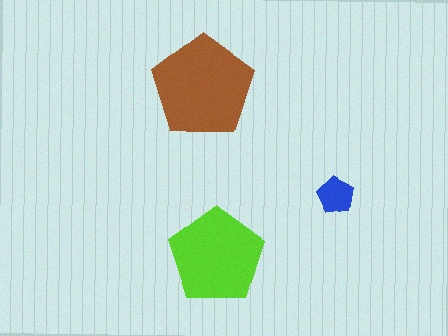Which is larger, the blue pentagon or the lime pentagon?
The lime one.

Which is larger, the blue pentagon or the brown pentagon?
The brown one.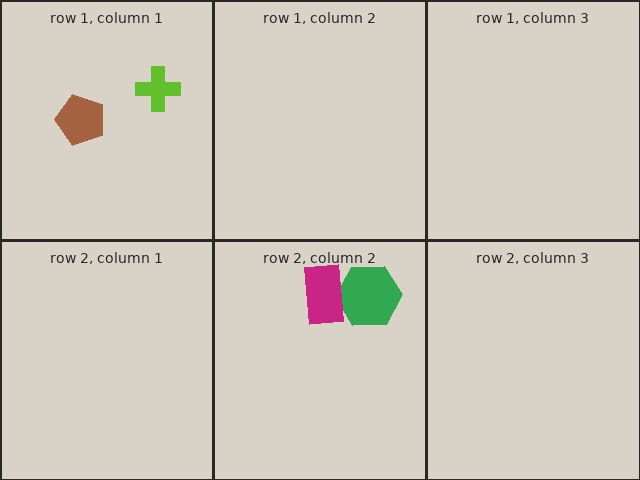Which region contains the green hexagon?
The row 2, column 2 region.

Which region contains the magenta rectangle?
The row 2, column 2 region.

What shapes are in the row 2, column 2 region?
The green hexagon, the magenta rectangle.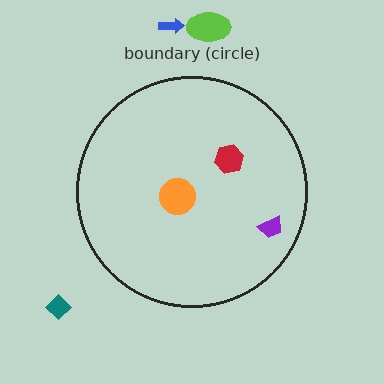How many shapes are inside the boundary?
3 inside, 3 outside.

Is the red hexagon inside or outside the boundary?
Inside.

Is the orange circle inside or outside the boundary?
Inside.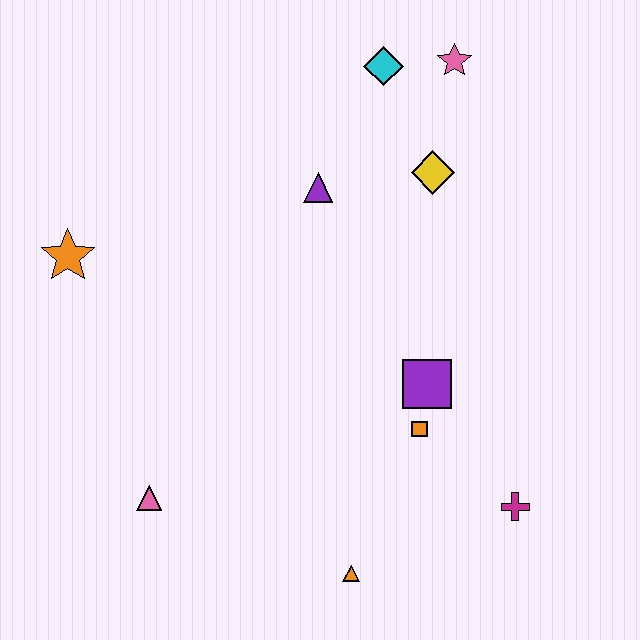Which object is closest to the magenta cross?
The orange square is closest to the magenta cross.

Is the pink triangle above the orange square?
No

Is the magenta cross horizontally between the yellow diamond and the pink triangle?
No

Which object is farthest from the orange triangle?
The pink star is farthest from the orange triangle.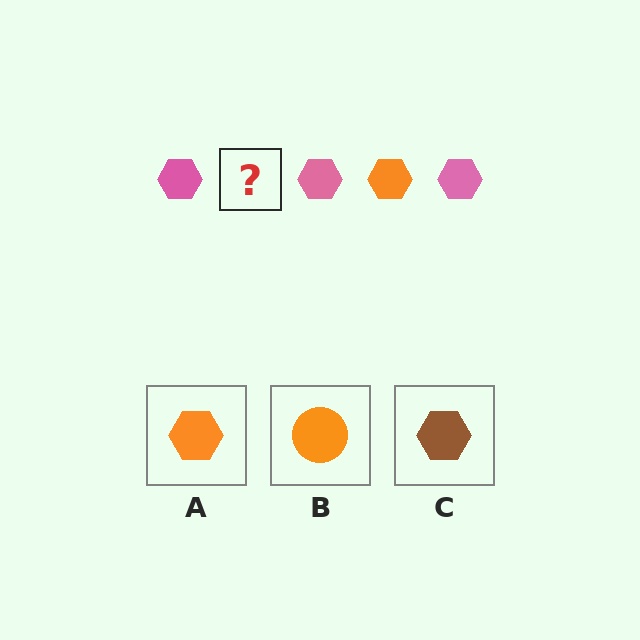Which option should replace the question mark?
Option A.